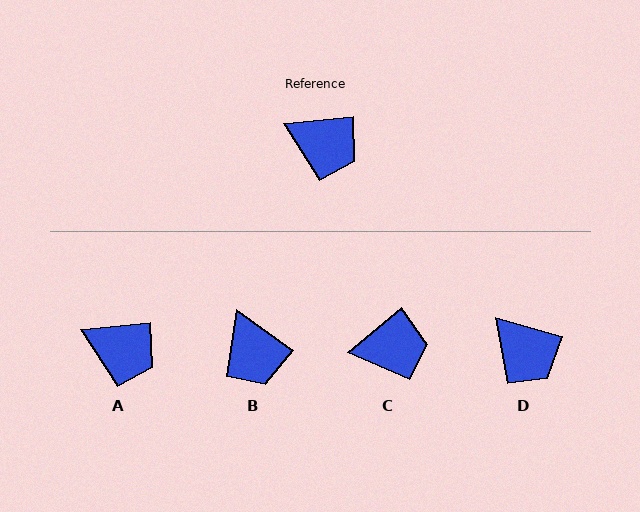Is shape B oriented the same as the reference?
No, it is off by about 41 degrees.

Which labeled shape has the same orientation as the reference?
A.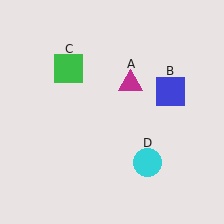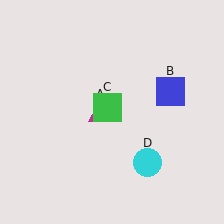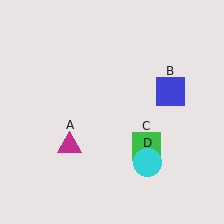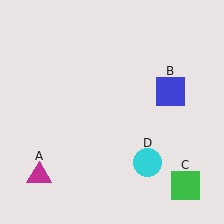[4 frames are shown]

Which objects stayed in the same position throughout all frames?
Blue square (object B) and cyan circle (object D) remained stationary.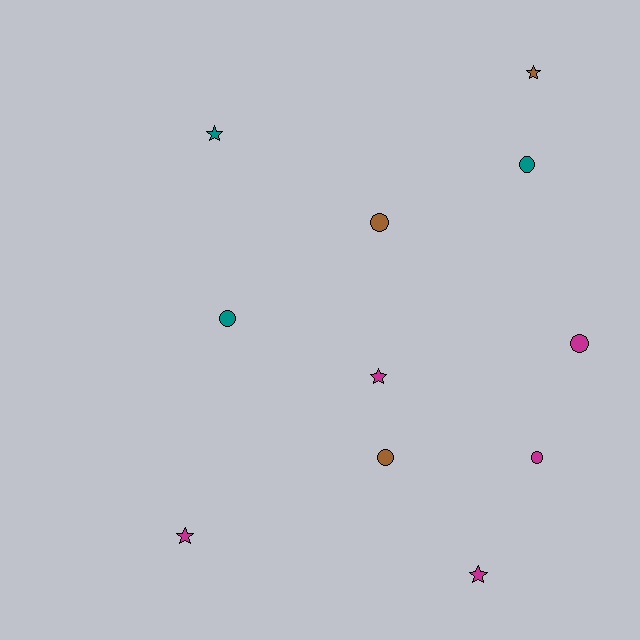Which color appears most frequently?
Magenta, with 5 objects.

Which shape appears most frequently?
Circle, with 6 objects.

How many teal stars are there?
There is 1 teal star.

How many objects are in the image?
There are 11 objects.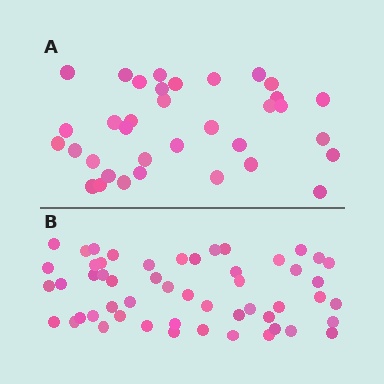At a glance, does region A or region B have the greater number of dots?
Region B (the bottom region) has more dots.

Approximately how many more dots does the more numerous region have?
Region B has approximately 20 more dots than region A.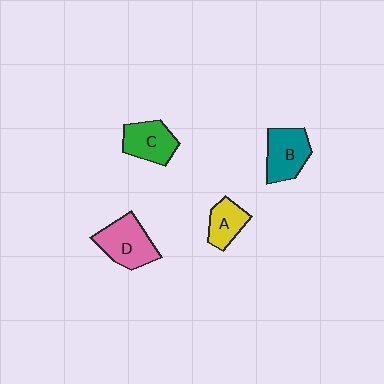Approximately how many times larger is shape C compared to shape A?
Approximately 1.3 times.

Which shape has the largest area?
Shape D (pink).